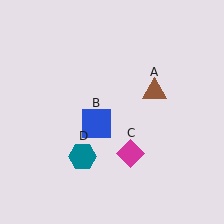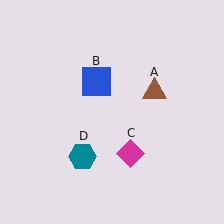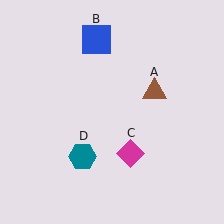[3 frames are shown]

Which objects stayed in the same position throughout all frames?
Brown triangle (object A) and magenta diamond (object C) and teal hexagon (object D) remained stationary.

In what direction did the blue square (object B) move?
The blue square (object B) moved up.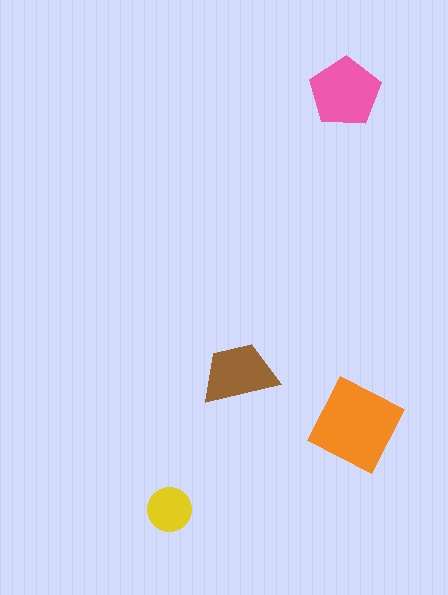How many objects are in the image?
There are 4 objects in the image.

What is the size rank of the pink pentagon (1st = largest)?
2nd.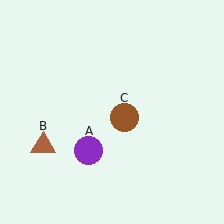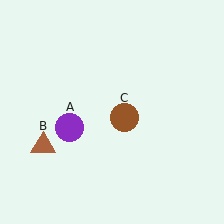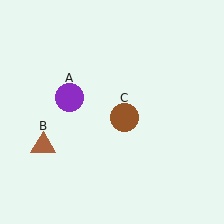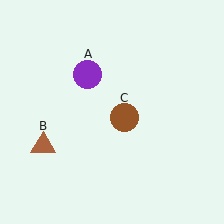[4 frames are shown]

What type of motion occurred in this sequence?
The purple circle (object A) rotated clockwise around the center of the scene.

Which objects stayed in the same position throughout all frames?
Brown triangle (object B) and brown circle (object C) remained stationary.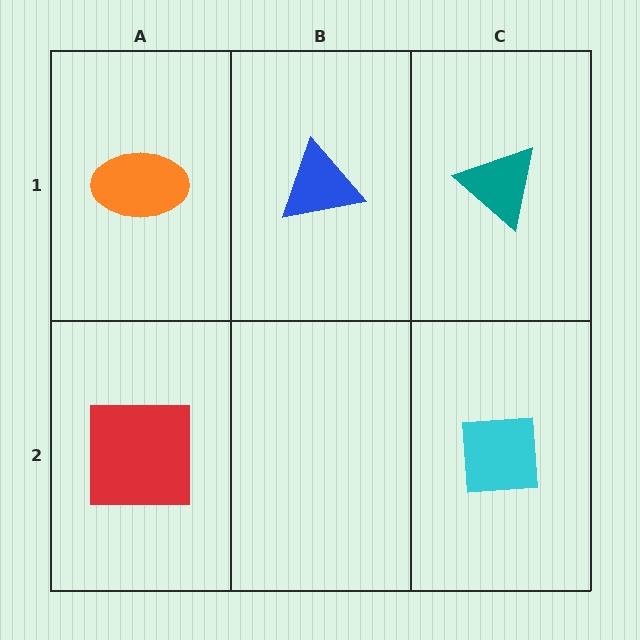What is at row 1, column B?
A blue triangle.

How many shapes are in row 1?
3 shapes.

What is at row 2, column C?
A cyan square.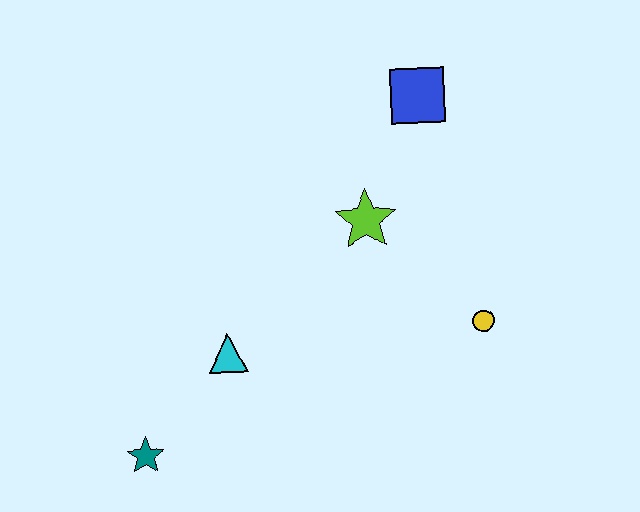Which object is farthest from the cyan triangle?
The blue square is farthest from the cyan triangle.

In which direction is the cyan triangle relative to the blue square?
The cyan triangle is below the blue square.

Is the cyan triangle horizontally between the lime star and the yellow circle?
No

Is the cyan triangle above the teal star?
Yes